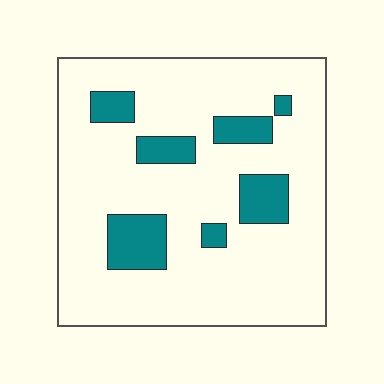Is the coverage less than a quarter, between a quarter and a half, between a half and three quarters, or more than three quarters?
Less than a quarter.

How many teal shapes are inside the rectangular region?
7.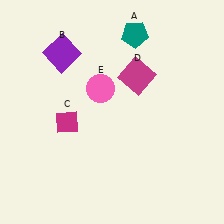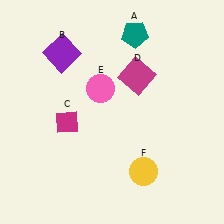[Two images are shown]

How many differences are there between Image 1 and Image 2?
There is 1 difference between the two images.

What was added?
A yellow circle (F) was added in Image 2.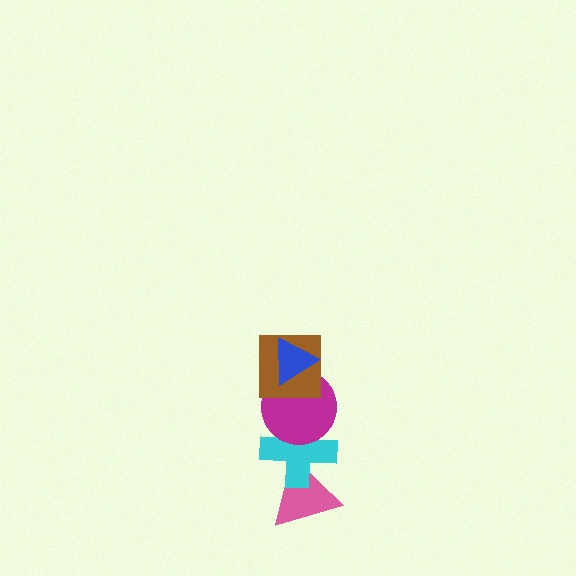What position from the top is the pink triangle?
The pink triangle is 5th from the top.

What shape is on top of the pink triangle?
The cyan cross is on top of the pink triangle.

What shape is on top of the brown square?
The blue triangle is on top of the brown square.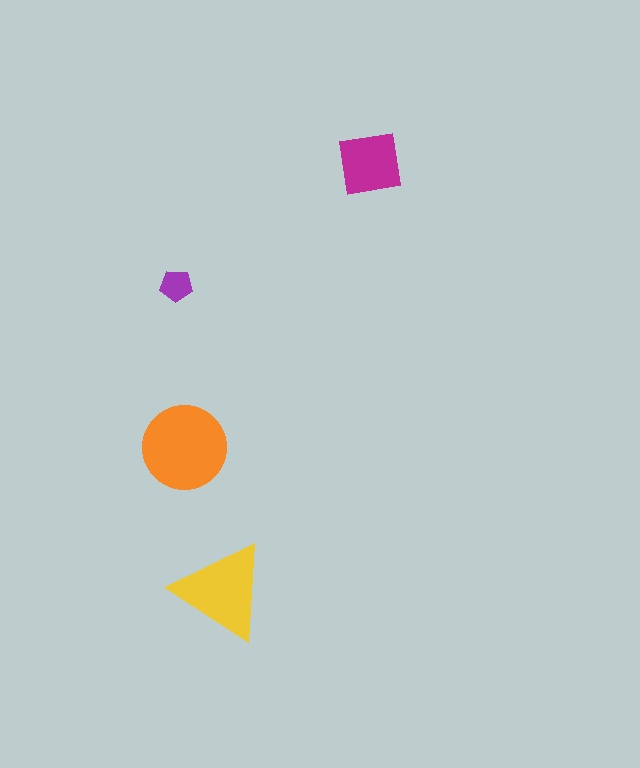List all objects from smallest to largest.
The purple pentagon, the magenta square, the yellow triangle, the orange circle.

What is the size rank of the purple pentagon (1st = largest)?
4th.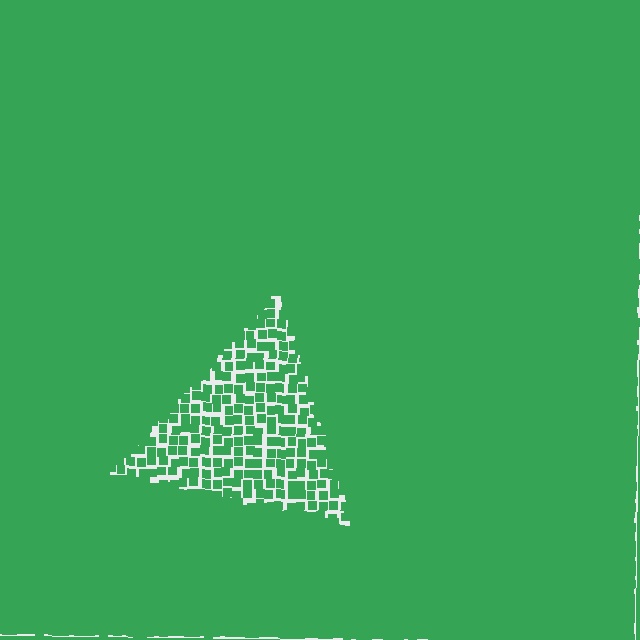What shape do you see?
I see a triangle.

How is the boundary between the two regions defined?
The boundary is defined by a change in element density (approximately 2.6x ratio). All elements are the same color, size, and shape.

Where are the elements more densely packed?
The elements are more densely packed outside the triangle boundary.